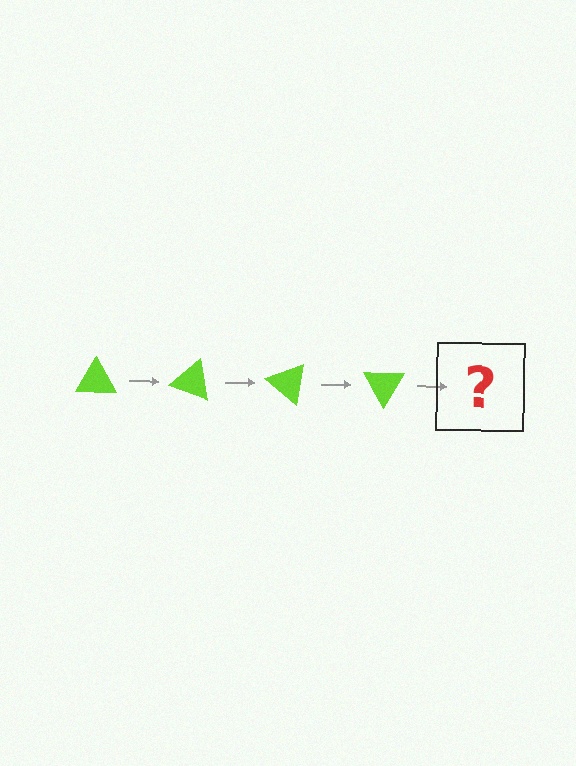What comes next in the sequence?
The next element should be a lime triangle rotated 80 degrees.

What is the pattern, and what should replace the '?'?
The pattern is that the triangle rotates 20 degrees each step. The '?' should be a lime triangle rotated 80 degrees.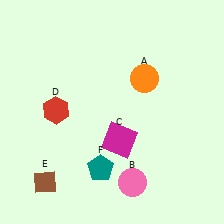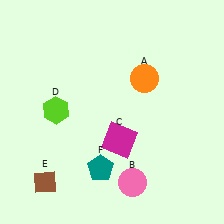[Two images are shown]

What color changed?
The hexagon (D) changed from red in Image 1 to lime in Image 2.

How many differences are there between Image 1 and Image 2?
There is 1 difference between the two images.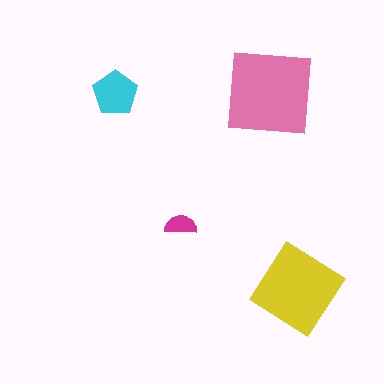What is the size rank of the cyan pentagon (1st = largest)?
3rd.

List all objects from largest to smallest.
The pink square, the yellow diamond, the cyan pentagon, the magenta semicircle.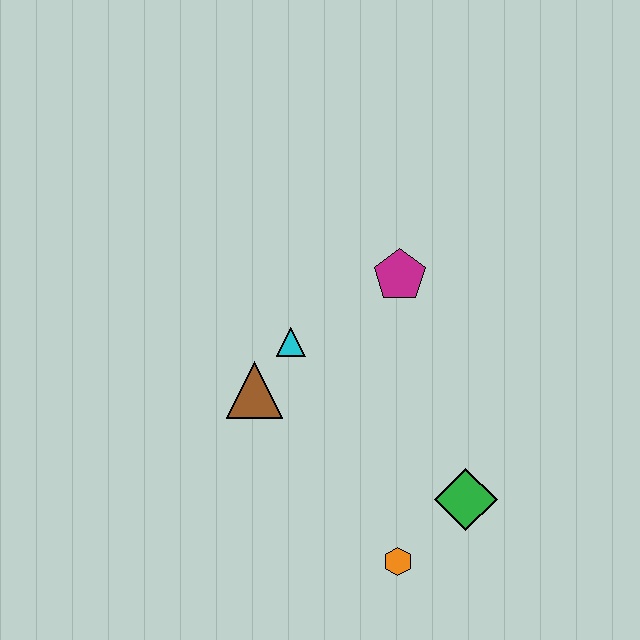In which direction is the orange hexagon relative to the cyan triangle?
The orange hexagon is below the cyan triangle.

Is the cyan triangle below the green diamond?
No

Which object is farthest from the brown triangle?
The green diamond is farthest from the brown triangle.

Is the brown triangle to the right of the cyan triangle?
No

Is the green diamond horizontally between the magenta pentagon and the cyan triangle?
No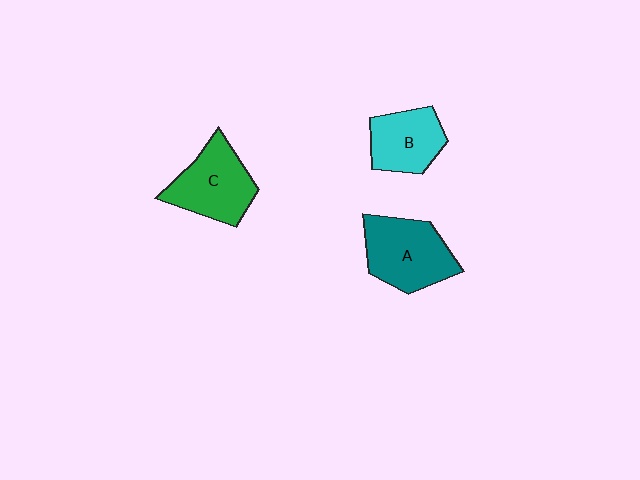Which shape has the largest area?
Shape A (teal).